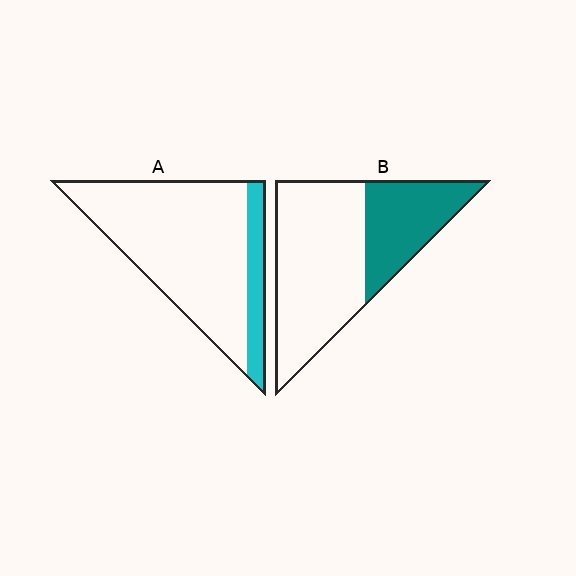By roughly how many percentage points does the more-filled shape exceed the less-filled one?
By roughly 15 percentage points (B over A).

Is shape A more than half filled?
No.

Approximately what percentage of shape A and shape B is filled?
A is approximately 15% and B is approximately 35%.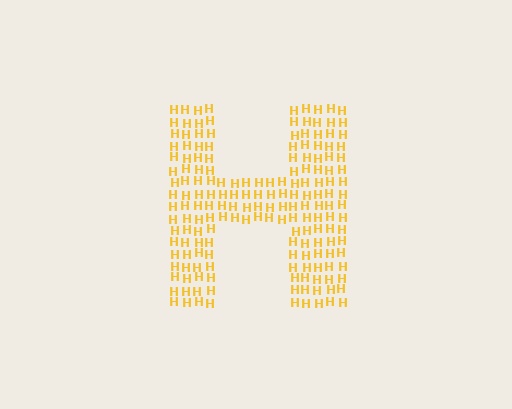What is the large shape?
The large shape is the letter H.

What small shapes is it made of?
It is made of small letter H's.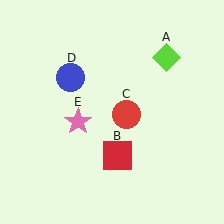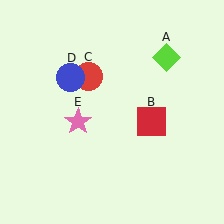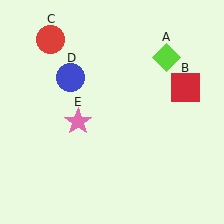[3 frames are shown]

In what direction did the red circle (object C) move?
The red circle (object C) moved up and to the left.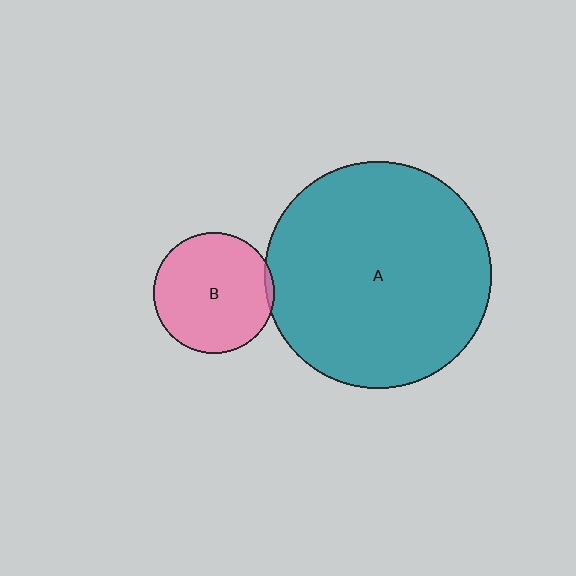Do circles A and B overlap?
Yes.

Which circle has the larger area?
Circle A (teal).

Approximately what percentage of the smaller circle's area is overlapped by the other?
Approximately 5%.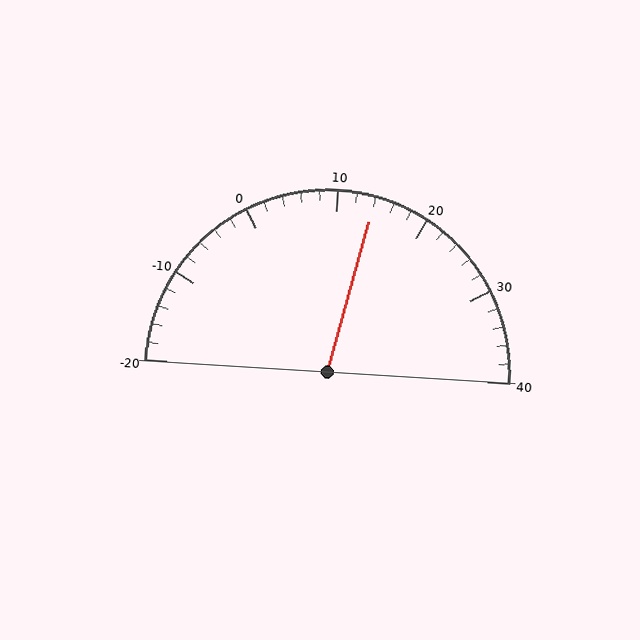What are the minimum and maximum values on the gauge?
The gauge ranges from -20 to 40.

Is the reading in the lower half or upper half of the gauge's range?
The reading is in the upper half of the range (-20 to 40).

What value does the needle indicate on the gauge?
The needle indicates approximately 14.